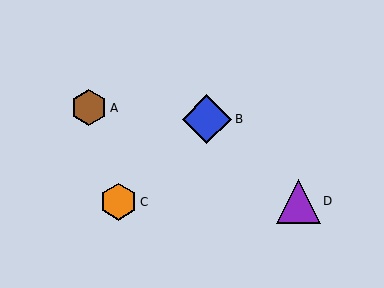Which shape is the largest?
The blue diamond (labeled B) is the largest.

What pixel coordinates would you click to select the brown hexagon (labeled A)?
Click at (89, 108) to select the brown hexagon A.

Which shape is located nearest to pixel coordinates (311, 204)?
The purple triangle (labeled D) at (298, 201) is nearest to that location.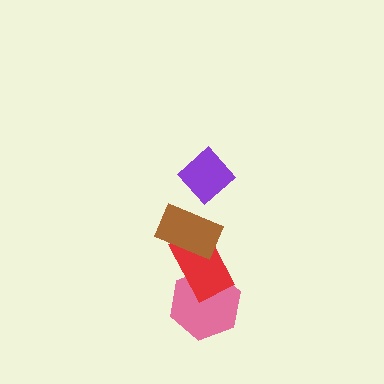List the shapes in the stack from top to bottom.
From top to bottom: the purple diamond, the brown rectangle, the red rectangle, the pink hexagon.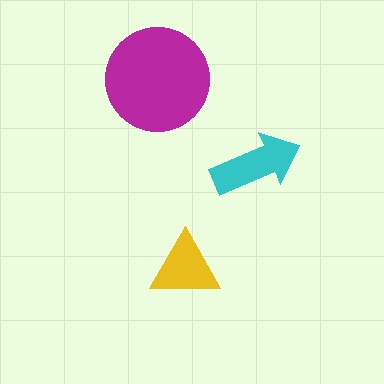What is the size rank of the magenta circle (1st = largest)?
1st.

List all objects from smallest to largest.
The yellow triangle, the cyan arrow, the magenta circle.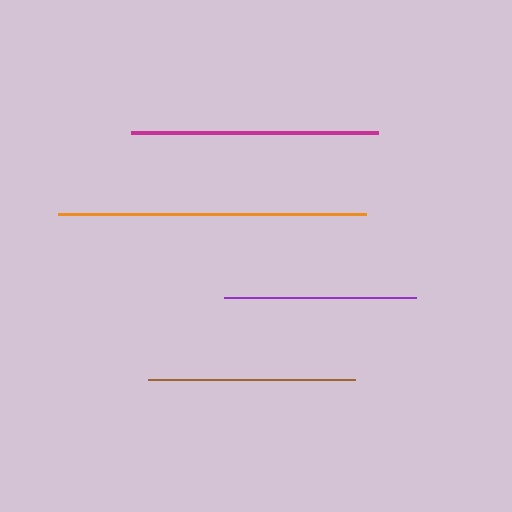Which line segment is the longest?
The orange line is the longest at approximately 307 pixels.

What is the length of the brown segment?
The brown segment is approximately 207 pixels long.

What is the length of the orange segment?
The orange segment is approximately 307 pixels long.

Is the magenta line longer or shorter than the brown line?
The magenta line is longer than the brown line.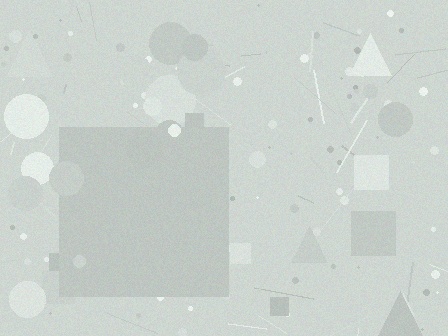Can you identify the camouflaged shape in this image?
The camouflaged shape is a square.